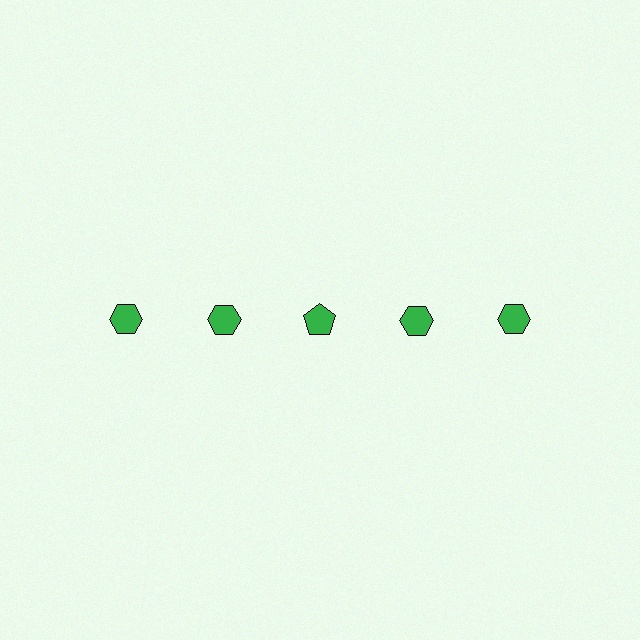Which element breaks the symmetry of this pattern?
The green pentagon in the top row, center column breaks the symmetry. All other shapes are green hexagons.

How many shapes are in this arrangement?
There are 5 shapes arranged in a grid pattern.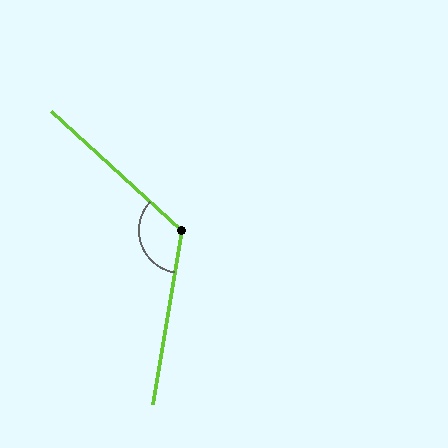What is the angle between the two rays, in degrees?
Approximately 123 degrees.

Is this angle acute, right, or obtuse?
It is obtuse.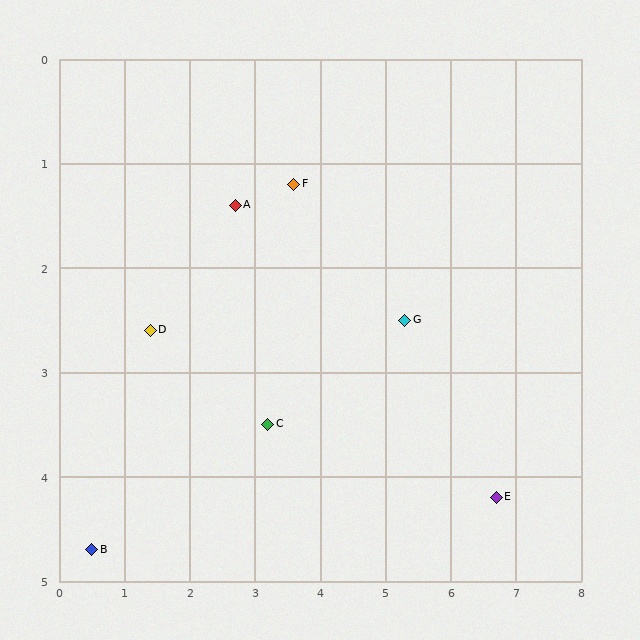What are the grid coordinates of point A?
Point A is at approximately (2.7, 1.4).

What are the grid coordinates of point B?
Point B is at approximately (0.5, 4.7).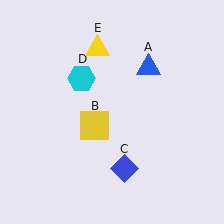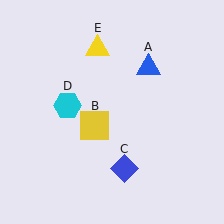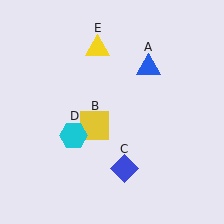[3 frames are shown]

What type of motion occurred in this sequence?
The cyan hexagon (object D) rotated counterclockwise around the center of the scene.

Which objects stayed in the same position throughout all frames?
Blue triangle (object A) and yellow square (object B) and blue diamond (object C) and yellow triangle (object E) remained stationary.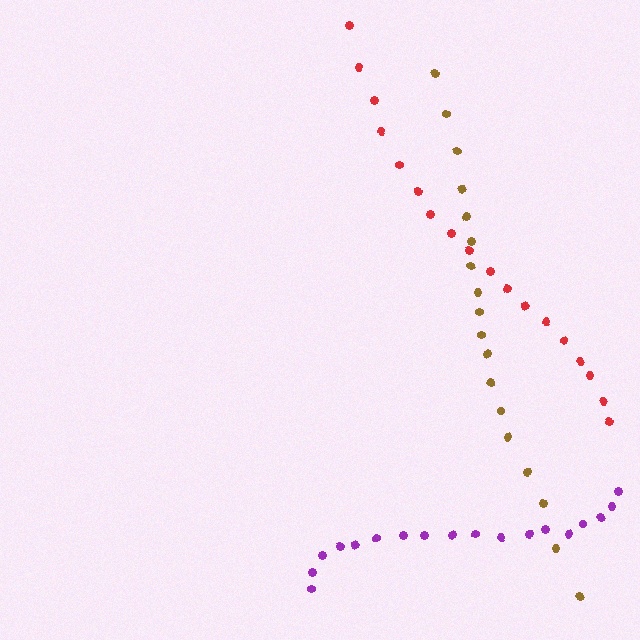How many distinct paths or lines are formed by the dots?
There are 3 distinct paths.